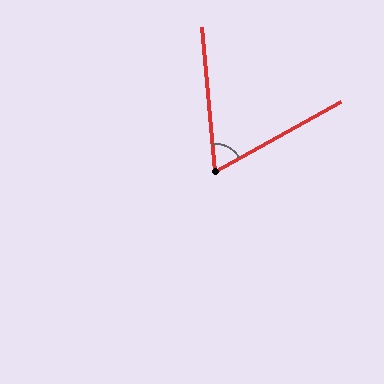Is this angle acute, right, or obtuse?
It is acute.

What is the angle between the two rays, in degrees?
Approximately 66 degrees.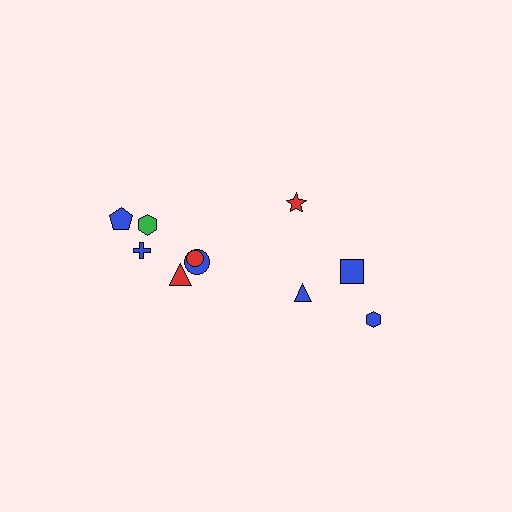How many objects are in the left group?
There are 6 objects.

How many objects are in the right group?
There are 4 objects.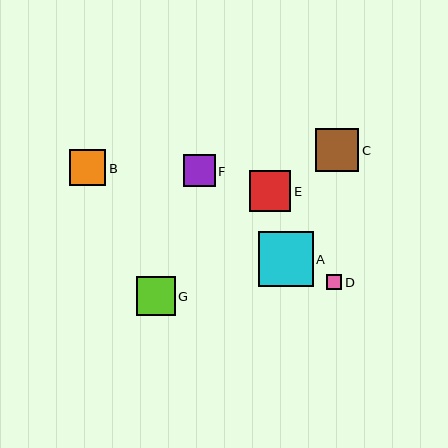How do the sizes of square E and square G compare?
Square E and square G are approximately the same size.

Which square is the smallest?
Square D is the smallest with a size of approximately 15 pixels.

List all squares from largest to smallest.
From largest to smallest: A, C, E, G, B, F, D.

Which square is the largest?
Square A is the largest with a size of approximately 55 pixels.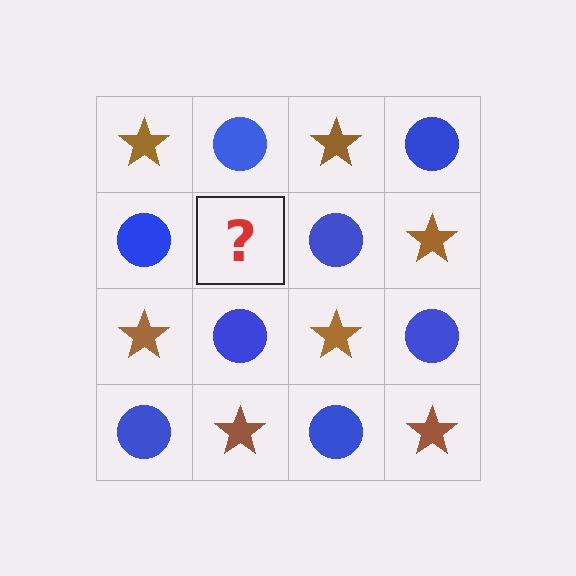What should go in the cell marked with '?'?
The missing cell should contain a brown star.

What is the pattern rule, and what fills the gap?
The rule is that it alternates brown star and blue circle in a checkerboard pattern. The gap should be filled with a brown star.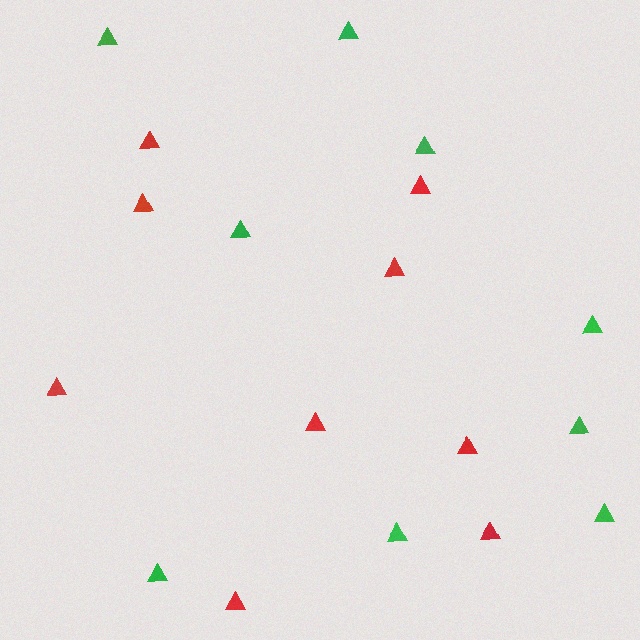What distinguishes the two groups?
There are 2 groups: one group of green triangles (9) and one group of red triangles (9).